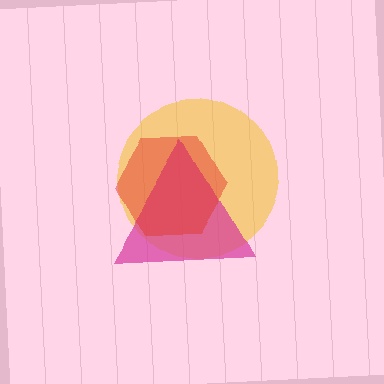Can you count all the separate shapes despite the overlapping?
Yes, there are 3 separate shapes.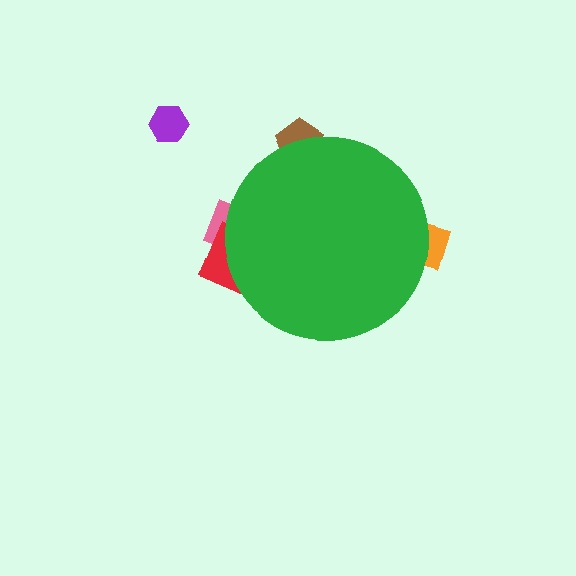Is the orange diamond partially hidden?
Yes, the orange diamond is partially hidden behind the green circle.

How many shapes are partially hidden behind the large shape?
4 shapes are partially hidden.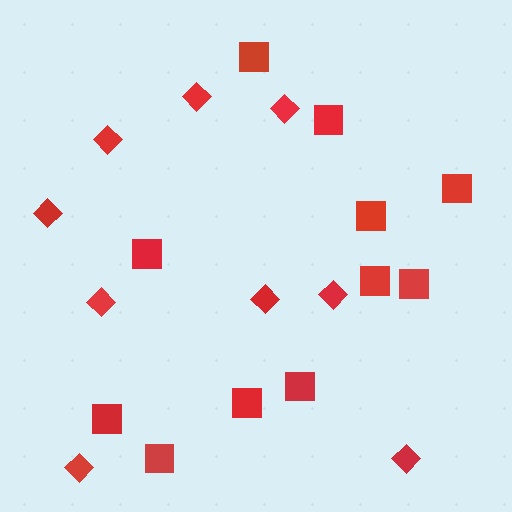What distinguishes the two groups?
There are 2 groups: one group of diamonds (9) and one group of squares (11).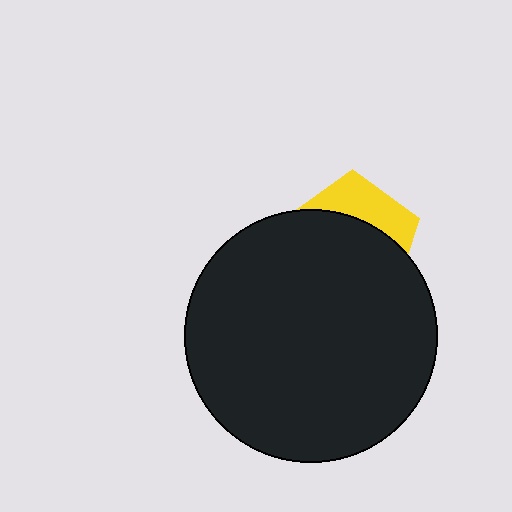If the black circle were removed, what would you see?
You would see the complete yellow pentagon.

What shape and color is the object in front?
The object in front is a black circle.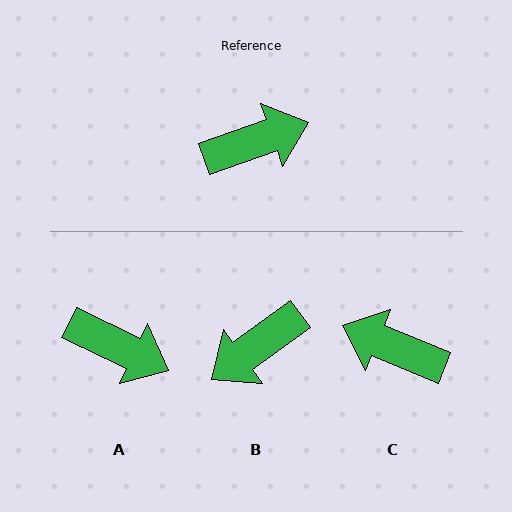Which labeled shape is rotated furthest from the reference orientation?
B, about 163 degrees away.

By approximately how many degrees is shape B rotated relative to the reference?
Approximately 163 degrees clockwise.